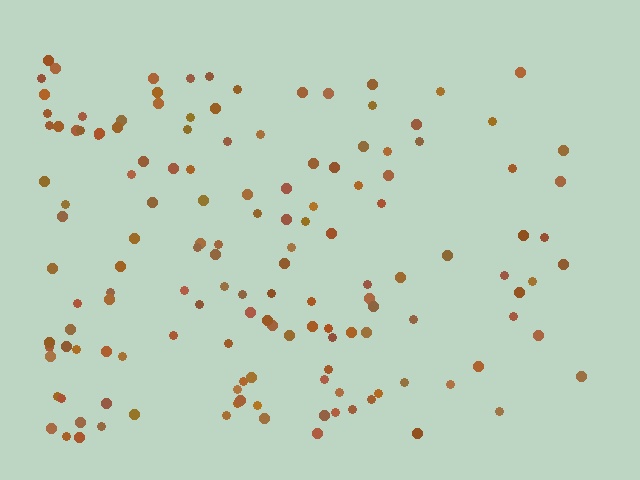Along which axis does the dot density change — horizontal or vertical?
Horizontal.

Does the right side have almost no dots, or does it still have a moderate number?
Still a moderate number, just noticeably fewer than the left.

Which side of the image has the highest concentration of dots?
The left.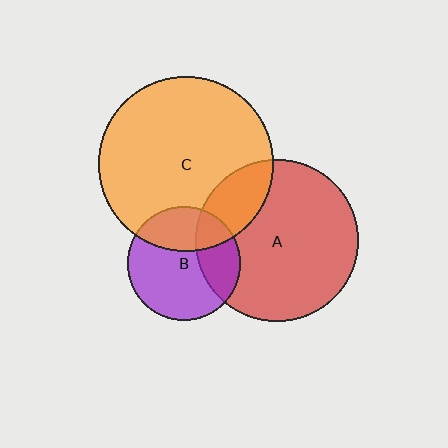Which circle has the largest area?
Circle C (orange).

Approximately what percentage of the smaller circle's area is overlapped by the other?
Approximately 30%.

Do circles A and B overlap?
Yes.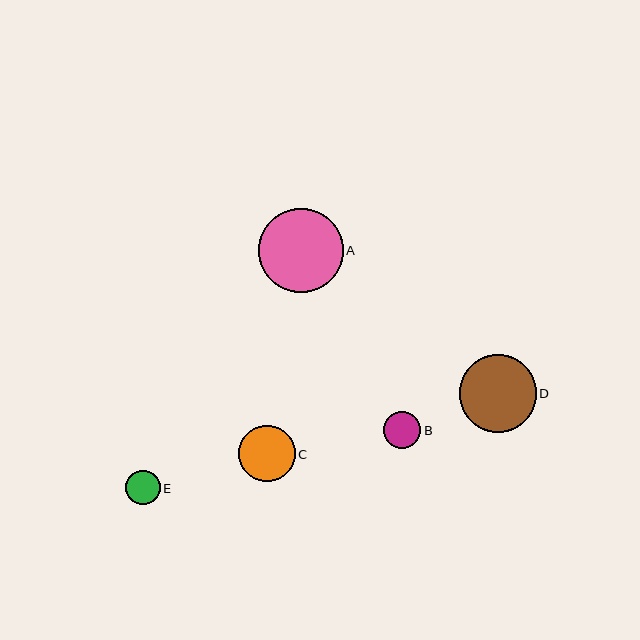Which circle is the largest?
Circle A is the largest with a size of approximately 84 pixels.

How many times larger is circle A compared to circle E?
Circle A is approximately 2.4 times the size of circle E.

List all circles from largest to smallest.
From largest to smallest: A, D, C, B, E.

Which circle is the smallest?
Circle E is the smallest with a size of approximately 34 pixels.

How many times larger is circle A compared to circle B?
Circle A is approximately 2.3 times the size of circle B.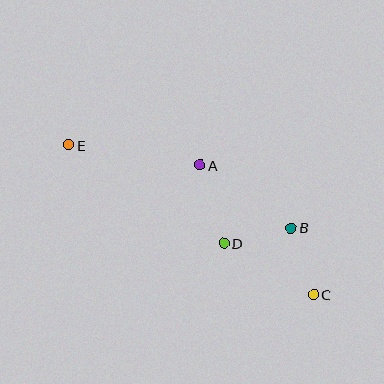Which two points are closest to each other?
Points B and D are closest to each other.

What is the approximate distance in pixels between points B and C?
The distance between B and C is approximately 70 pixels.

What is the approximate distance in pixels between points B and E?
The distance between B and E is approximately 238 pixels.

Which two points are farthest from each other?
Points C and E are farthest from each other.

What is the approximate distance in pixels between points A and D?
The distance between A and D is approximately 82 pixels.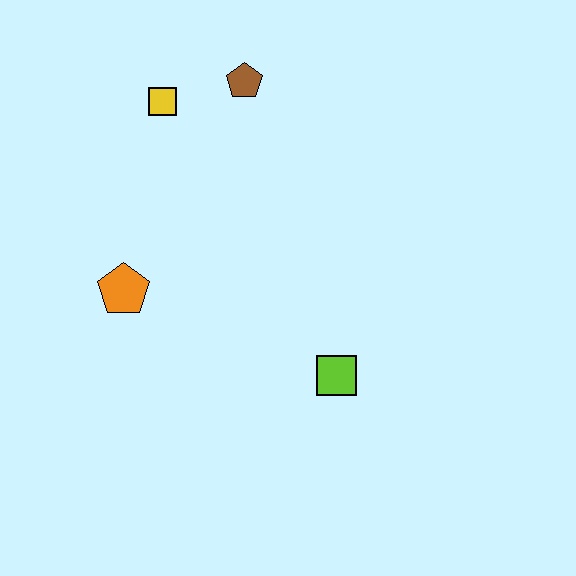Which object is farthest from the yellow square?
The lime square is farthest from the yellow square.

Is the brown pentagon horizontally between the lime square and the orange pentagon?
Yes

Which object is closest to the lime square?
The orange pentagon is closest to the lime square.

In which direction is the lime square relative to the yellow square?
The lime square is below the yellow square.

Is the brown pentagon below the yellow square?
No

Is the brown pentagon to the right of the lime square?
No